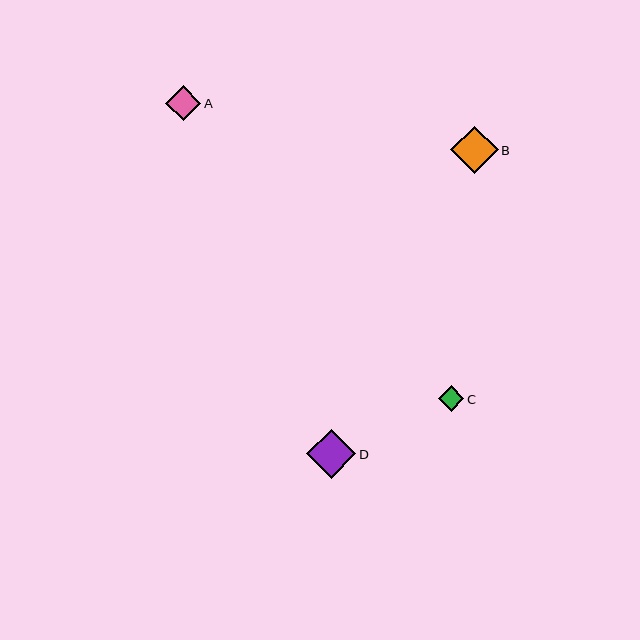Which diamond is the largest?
Diamond D is the largest with a size of approximately 49 pixels.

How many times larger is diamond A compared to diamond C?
Diamond A is approximately 1.4 times the size of diamond C.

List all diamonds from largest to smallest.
From largest to smallest: D, B, A, C.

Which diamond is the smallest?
Diamond C is the smallest with a size of approximately 25 pixels.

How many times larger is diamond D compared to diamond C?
Diamond D is approximately 1.9 times the size of diamond C.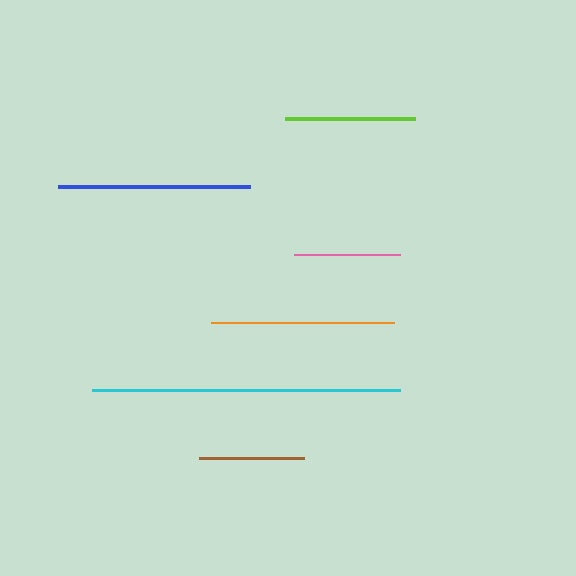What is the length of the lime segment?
The lime segment is approximately 130 pixels long.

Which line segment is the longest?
The cyan line is the longest at approximately 307 pixels.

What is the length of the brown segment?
The brown segment is approximately 105 pixels long.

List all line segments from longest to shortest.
From longest to shortest: cyan, blue, orange, lime, pink, brown.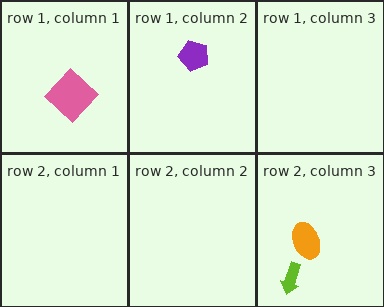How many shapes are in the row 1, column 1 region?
1.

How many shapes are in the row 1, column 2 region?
1.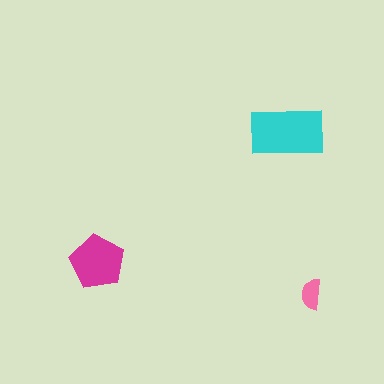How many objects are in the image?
There are 3 objects in the image.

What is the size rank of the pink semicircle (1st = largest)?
3rd.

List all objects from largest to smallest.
The cyan rectangle, the magenta pentagon, the pink semicircle.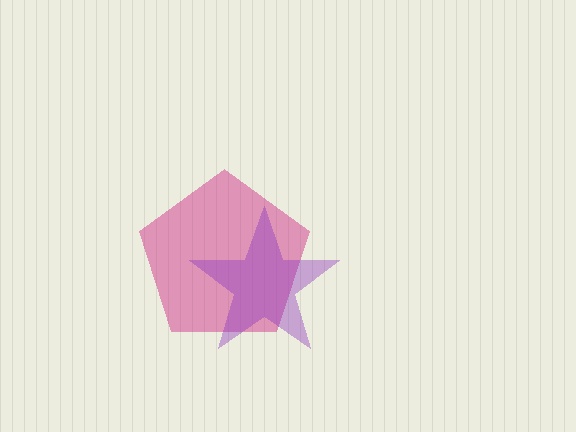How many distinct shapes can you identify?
There are 2 distinct shapes: a magenta pentagon, a purple star.